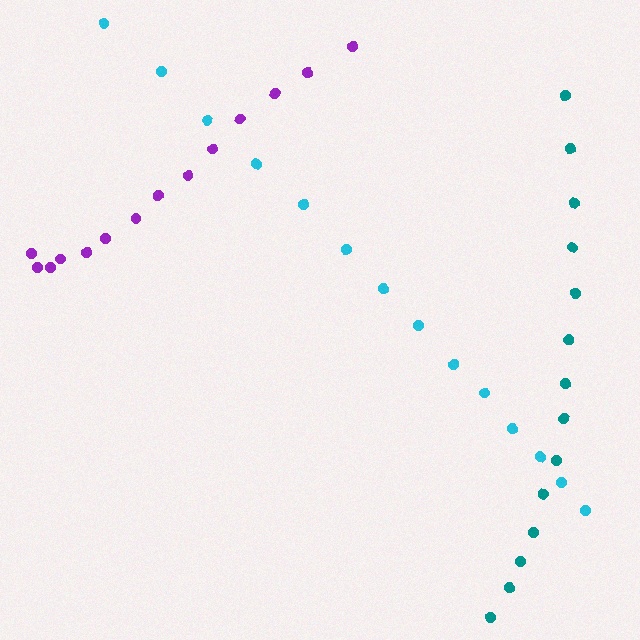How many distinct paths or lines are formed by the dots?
There are 3 distinct paths.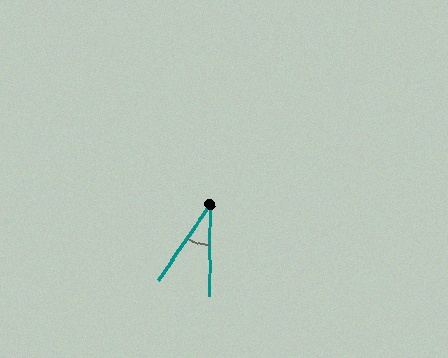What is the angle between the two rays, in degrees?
Approximately 34 degrees.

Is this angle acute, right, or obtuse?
It is acute.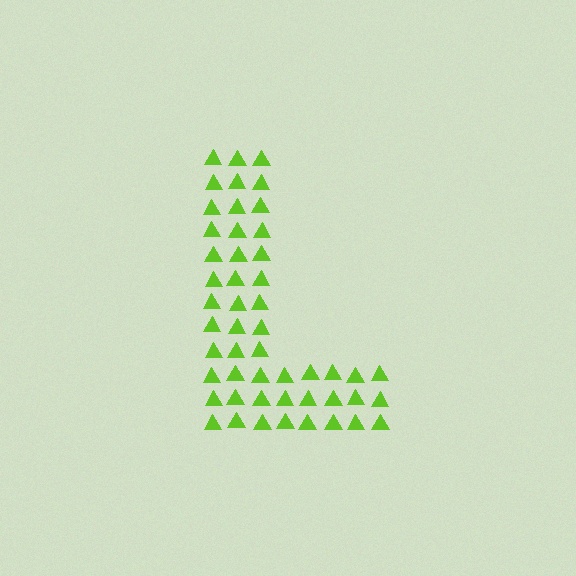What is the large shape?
The large shape is the letter L.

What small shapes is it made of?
It is made of small triangles.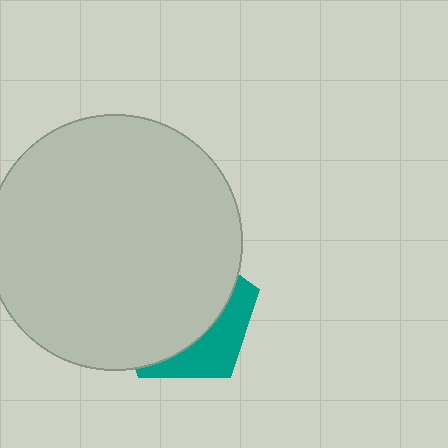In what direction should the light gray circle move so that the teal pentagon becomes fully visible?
The light gray circle should move toward the upper-left. That is the shortest direction to clear the overlap and leave the teal pentagon fully visible.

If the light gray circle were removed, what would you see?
You would see the complete teal pentagon.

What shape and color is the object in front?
The object in front is a light gray circle.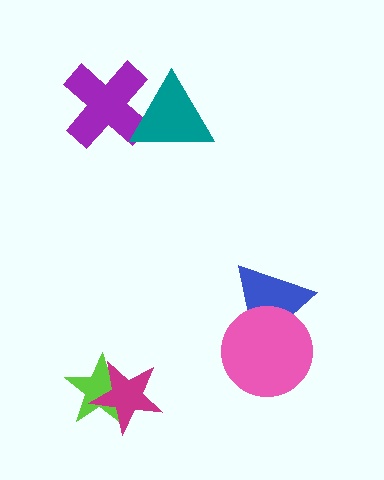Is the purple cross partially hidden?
Yes, it is partially covered by another shape.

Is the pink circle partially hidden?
No, no other shape covers it.